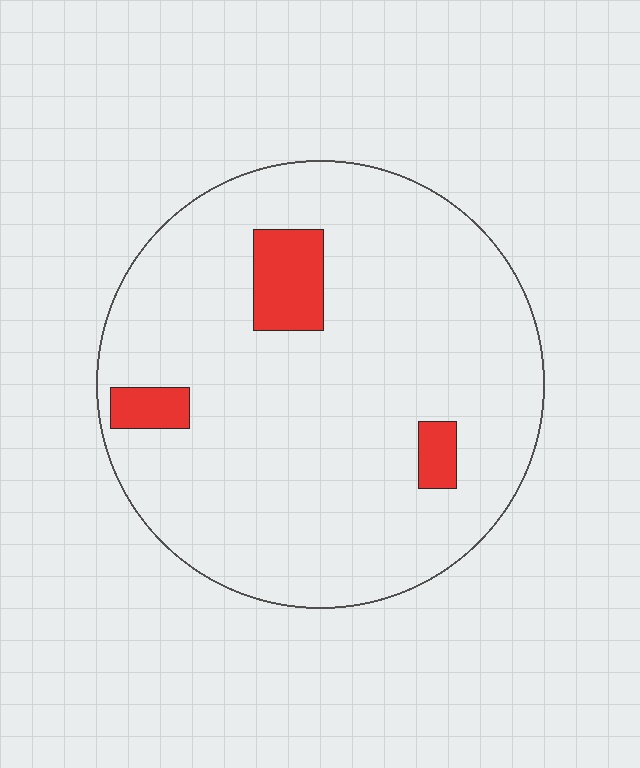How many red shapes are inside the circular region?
3.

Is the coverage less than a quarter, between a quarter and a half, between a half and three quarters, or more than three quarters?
Less than a quarter.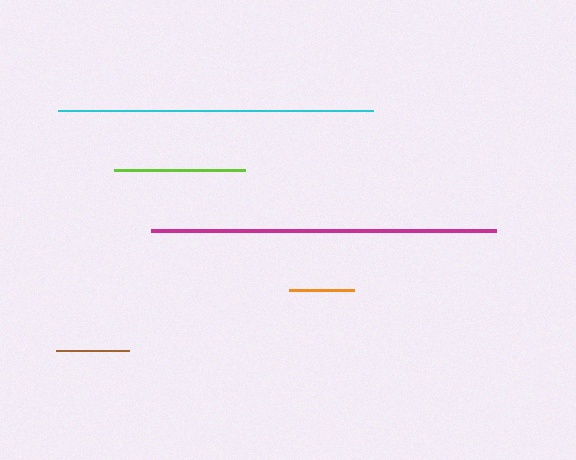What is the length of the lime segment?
The lime segment is approximately 131 pixels long.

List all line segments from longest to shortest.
From longest to shortest: magenta, cyan, lime, brown, orange.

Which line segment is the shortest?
The orange line is the shortest at approximately 65 pixels.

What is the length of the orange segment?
The orange segment is approximately 65 pixels long.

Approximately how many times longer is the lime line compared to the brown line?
The lime line is approximately 1.8 times the length of the brown line.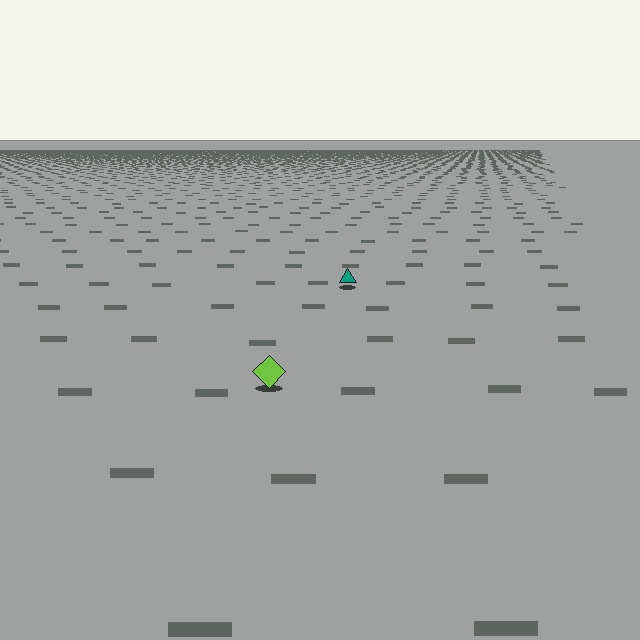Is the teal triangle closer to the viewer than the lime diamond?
No. The lime diamond is closer — you can tell from the texture gradient: the ground texture is coarser near it.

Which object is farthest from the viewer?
The teal triangle is farthest from the viewer. It appears smaller and the ground texture around it is denser.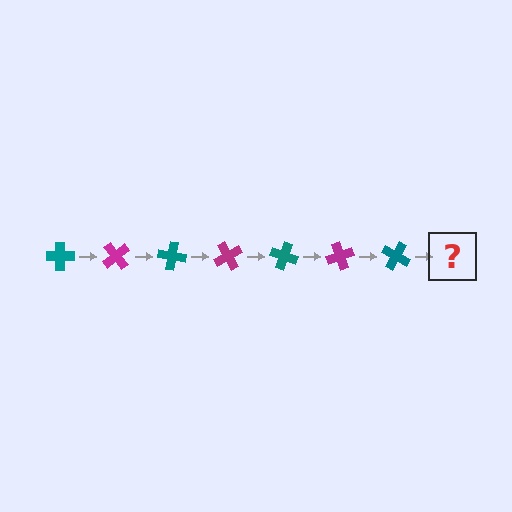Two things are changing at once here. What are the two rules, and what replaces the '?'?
The two rules are that it rotates 50 degrees each step and the color cycles through teal and magenta. The '?' should be a magenta cross, rotated 350 degrees from the start.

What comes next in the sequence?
The next element should be a magenta cross, rotated 350 degrees from the start.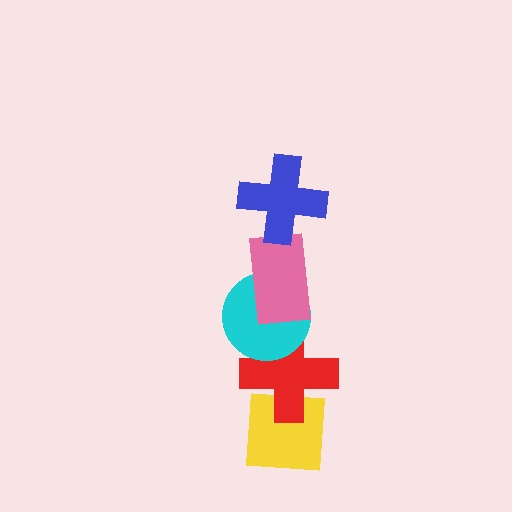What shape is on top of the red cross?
The cyan circle is on top of the red cross.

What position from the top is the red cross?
The red cross is 4th from the top.